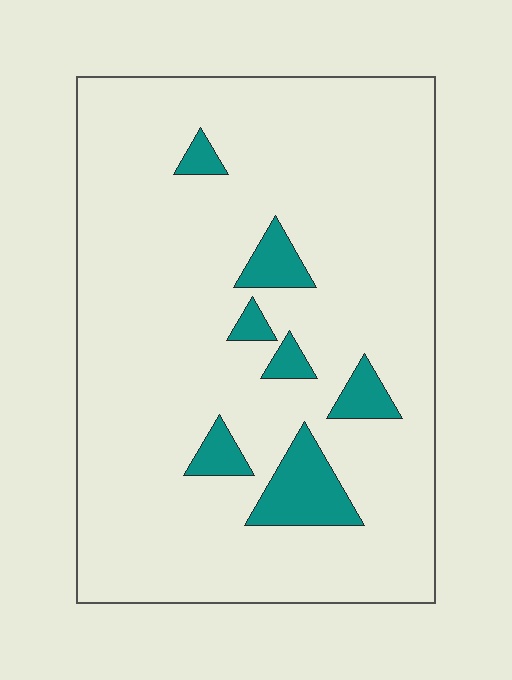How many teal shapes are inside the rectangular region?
7.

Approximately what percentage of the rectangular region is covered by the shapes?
Approximately 10%.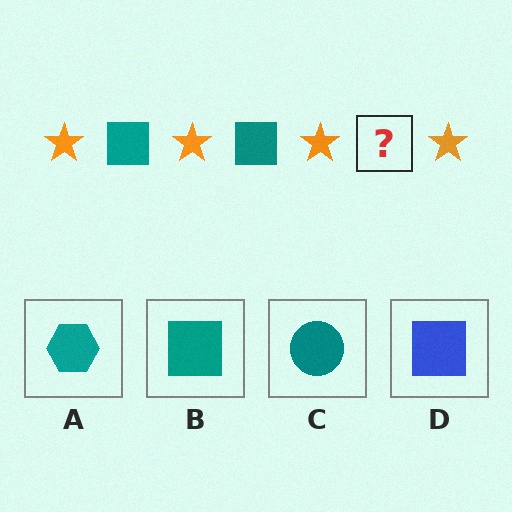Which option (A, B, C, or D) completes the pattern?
B.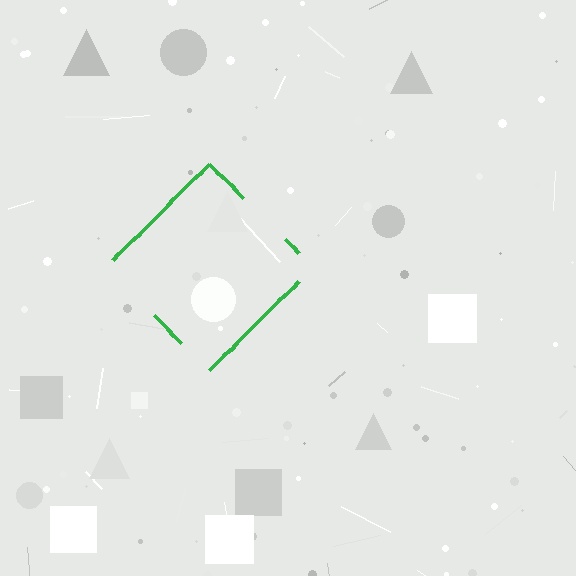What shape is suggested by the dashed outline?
The dashed outline suggests a diamond.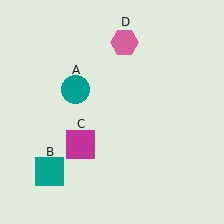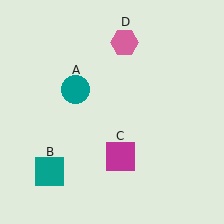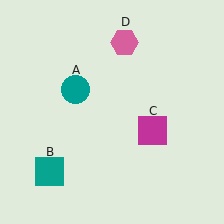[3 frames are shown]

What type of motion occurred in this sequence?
The magenta square (object C) rotated counterclockwise around the center of the scene.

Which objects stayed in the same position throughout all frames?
Teal circle (object A) and teal square (object B) and pink hexagon (object D) remained stationary.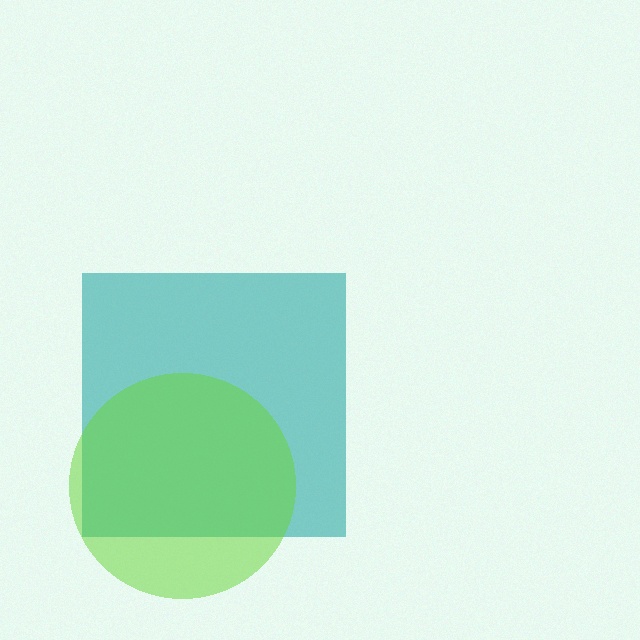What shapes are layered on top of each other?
The layered shapes are: a teal square, a lime circle.